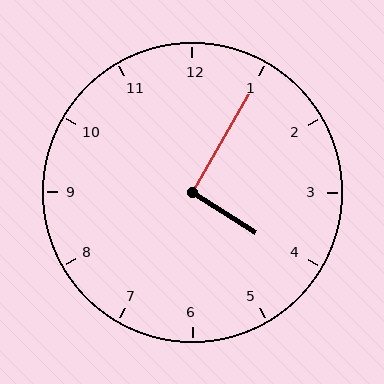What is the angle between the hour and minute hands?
Approximately 92 degrees.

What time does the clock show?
4:05.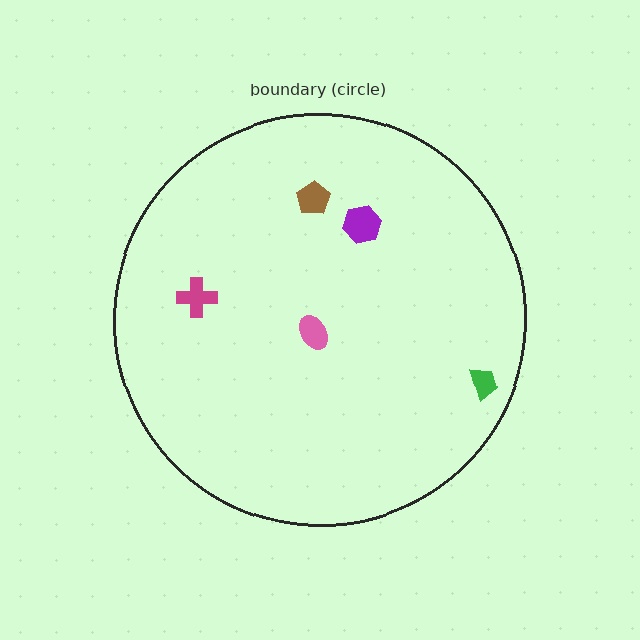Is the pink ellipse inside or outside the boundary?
Inside.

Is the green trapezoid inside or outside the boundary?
Inside.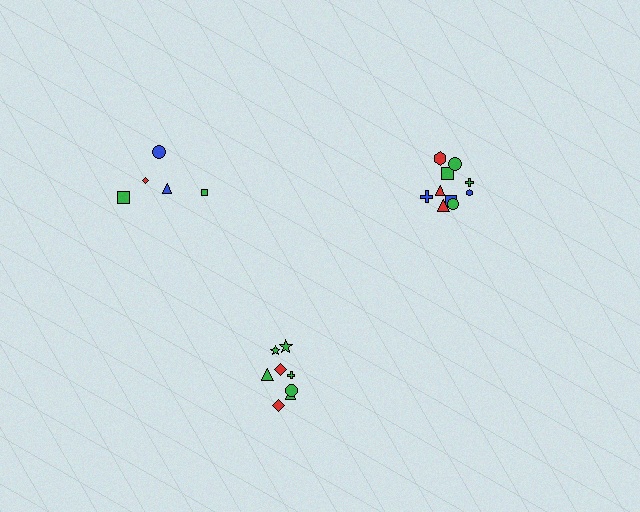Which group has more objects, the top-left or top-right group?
The top-right group.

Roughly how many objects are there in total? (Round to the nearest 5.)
Roughly 25 objects in total.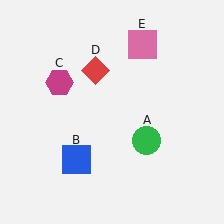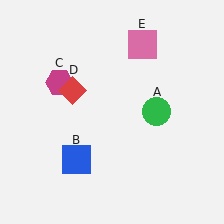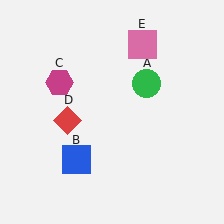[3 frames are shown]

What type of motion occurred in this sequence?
The green circle (object A), red diamond (object D) rotated counterclockwise around the center of the scene.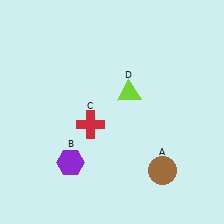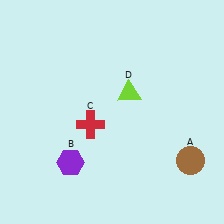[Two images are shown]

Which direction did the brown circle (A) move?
The brown circle (A) moved right.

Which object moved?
The brown circle (A) moved right.